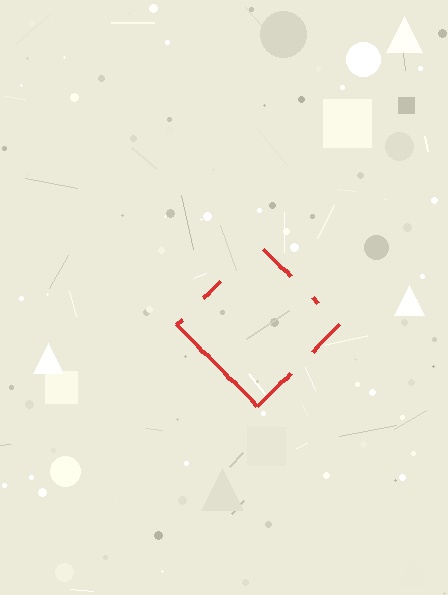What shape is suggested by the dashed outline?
The dashed outline suggests a diamond.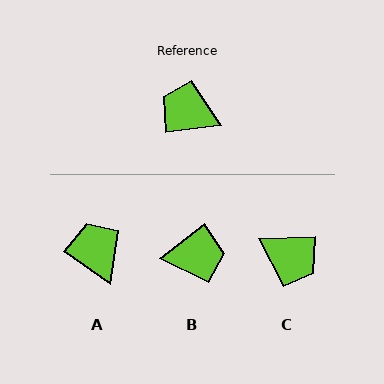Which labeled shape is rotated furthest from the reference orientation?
C, about 174 degrees away.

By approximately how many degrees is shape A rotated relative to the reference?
Approximately 42 degrees clockwise.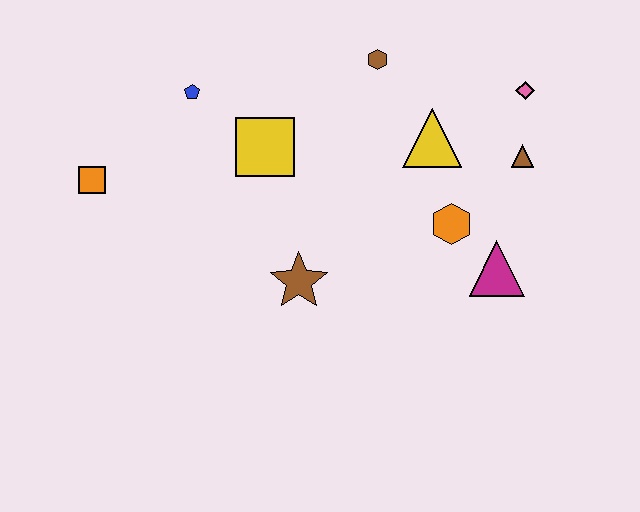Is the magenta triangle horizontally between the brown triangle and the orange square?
Yes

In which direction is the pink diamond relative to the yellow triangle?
The pink diamond is to the right of the yellow triangle.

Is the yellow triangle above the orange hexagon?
Yes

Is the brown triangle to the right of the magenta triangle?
Yes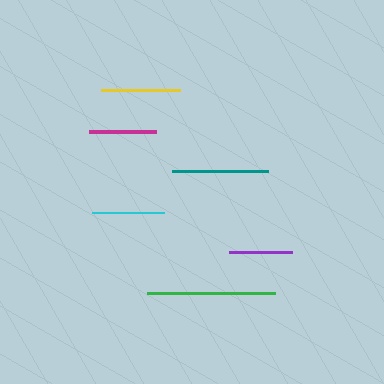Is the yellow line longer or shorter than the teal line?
The teal line is longer than the yellow line.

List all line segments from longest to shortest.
From longest to shortest: green, teal, yellow, cyan, magenta, purple.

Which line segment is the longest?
The green line is the longest at approximately 129 pixels.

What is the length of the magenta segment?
The magenta segment is approximately 67 pixels long.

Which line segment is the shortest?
The purple line is the shortest at approximately 63 pixels.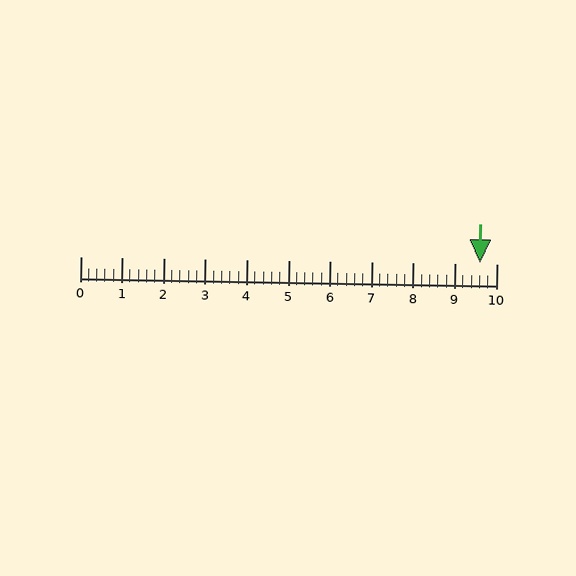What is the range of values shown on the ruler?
The ruler shows values from 0 to 10.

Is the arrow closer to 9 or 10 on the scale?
The arrow is closer to 10.